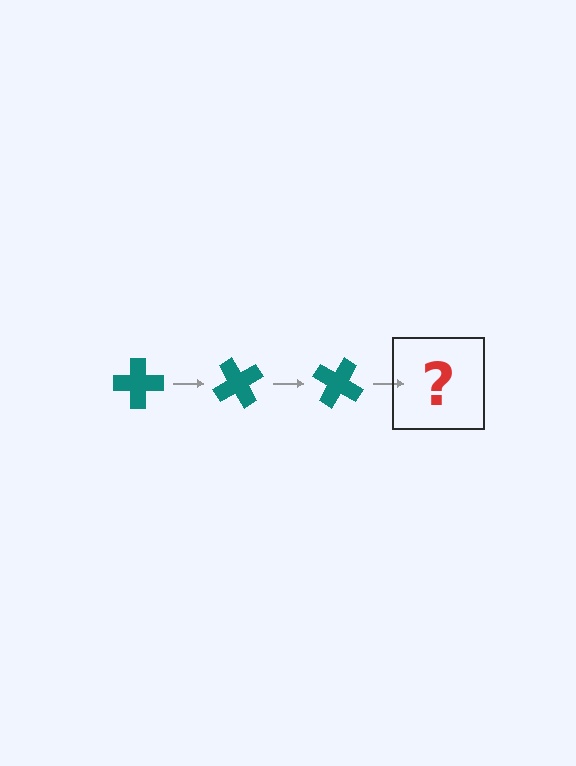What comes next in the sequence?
The next element should be a teal cross rotated 180 degrees.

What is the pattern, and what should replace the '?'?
The pattern is that the cross rotates 60 degrees each step. The '?' should be a teal cross rotated 180 degrees.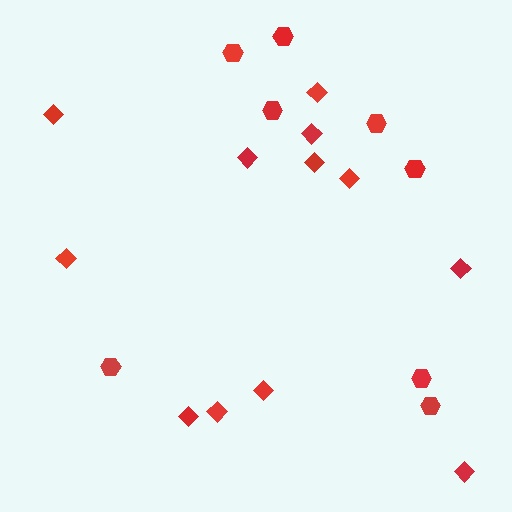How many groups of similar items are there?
There are 2 groups: one group of diamonds (12) and one group of hexagons (8).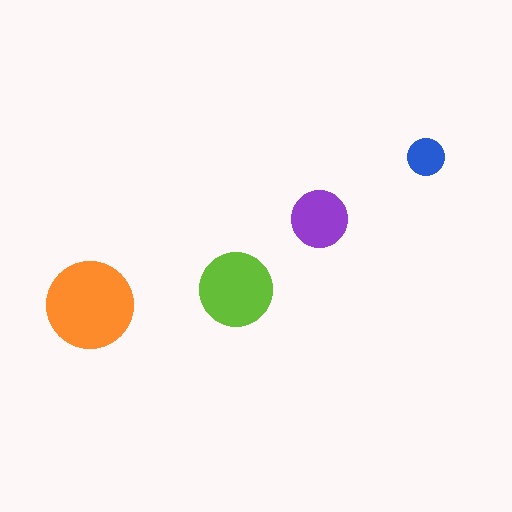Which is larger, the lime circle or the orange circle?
The orange one.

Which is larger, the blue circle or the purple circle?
The purple one.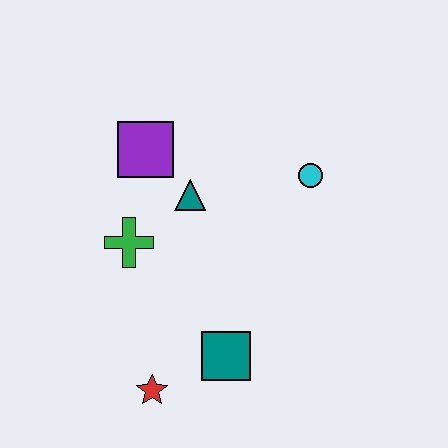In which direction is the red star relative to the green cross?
The red star is below the green cross.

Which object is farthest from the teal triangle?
The red star is farthest from the teal triangle.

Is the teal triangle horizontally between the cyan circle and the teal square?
No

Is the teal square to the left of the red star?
No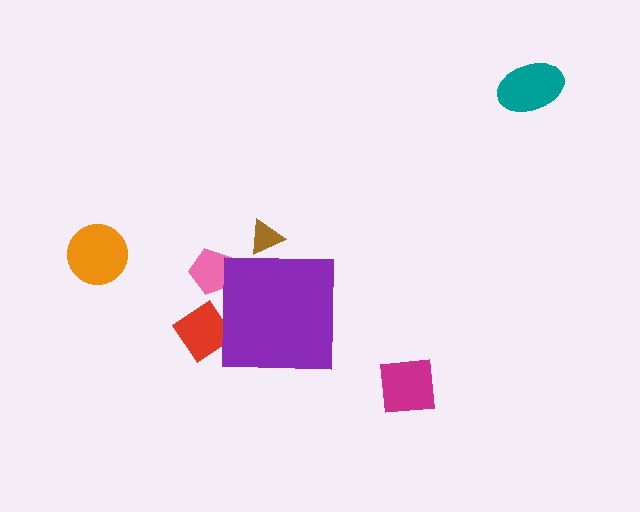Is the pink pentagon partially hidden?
Yes, the pink pentagon is partially hidden behind the purple square.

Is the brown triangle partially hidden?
Yes, the brown triangle is partially hidden behind the purple square.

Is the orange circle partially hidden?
No, the orange circle is fully visible.